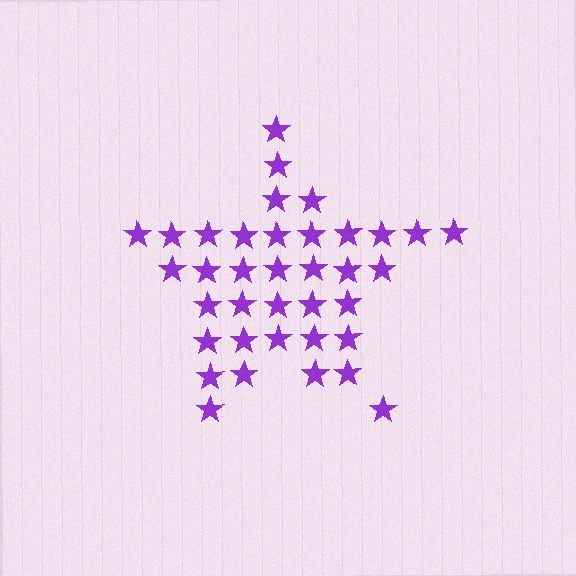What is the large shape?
The large shape is a star.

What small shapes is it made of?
It is made of small stars.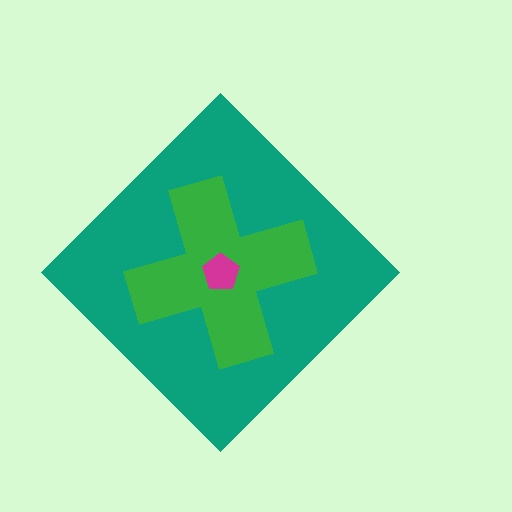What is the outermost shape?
The teal diamond.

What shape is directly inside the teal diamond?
The green cross.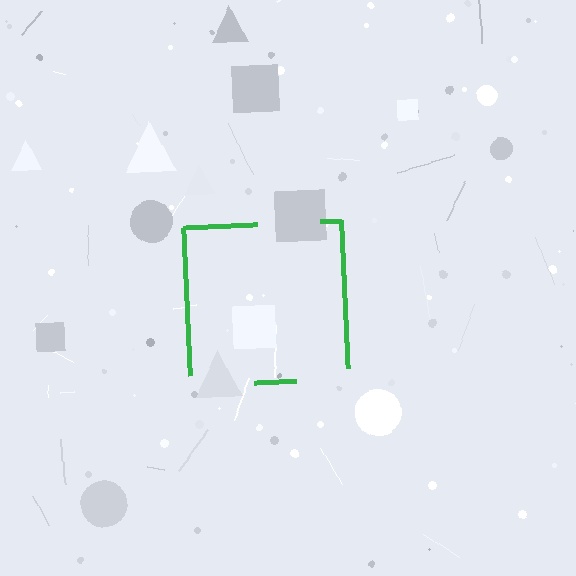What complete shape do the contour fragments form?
The contour fragments form a square.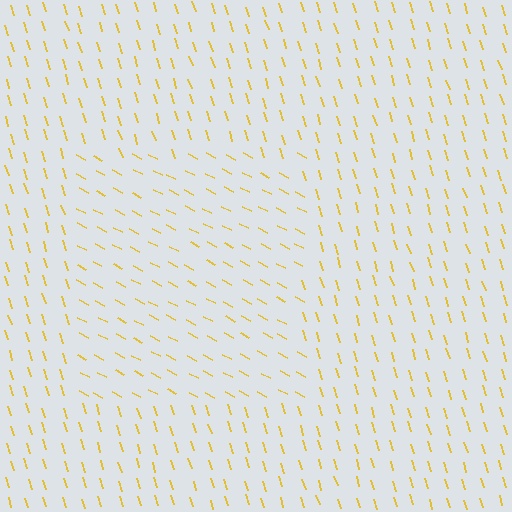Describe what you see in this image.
The image is filled with small yellow line segments. A rectangle region in the image has lines oriented differently from the surrounding lines, creating a visible texture boundary.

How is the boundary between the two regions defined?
The boundary is defined purely by a change in line orientation (approximately 45 degrees difference). All lines are the same color and thickness.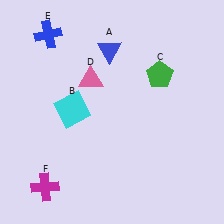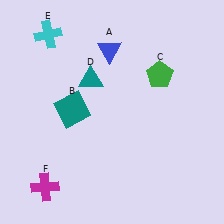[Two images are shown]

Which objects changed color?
B changed from cyan to teal. D changed from pink to teal. E changed from blue to cyan.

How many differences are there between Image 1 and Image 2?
There are 3 differences between the two images.